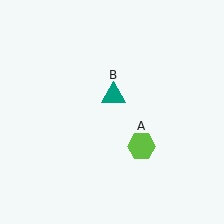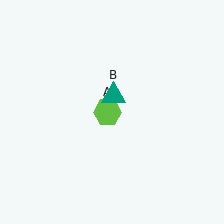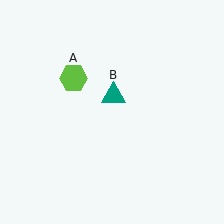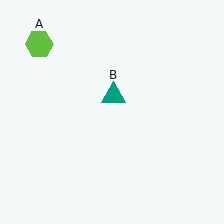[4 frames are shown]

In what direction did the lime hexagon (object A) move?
The lime hexagon (object A) moved up and to the left.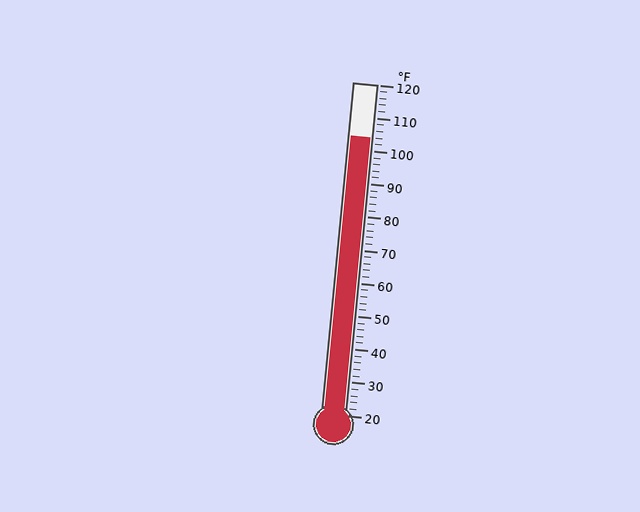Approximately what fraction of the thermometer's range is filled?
The thermometer is filled to approximately 85% of its range.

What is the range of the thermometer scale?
The thermometer scale ranges from 20°F to 120°F.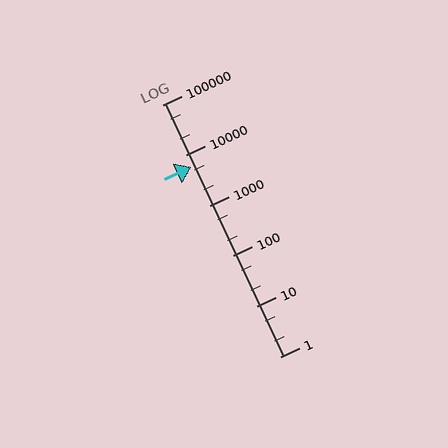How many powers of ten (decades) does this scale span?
The scale spans 5 decades, from 1 to 100000.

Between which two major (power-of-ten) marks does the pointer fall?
The pointer is between 1000 and 10000.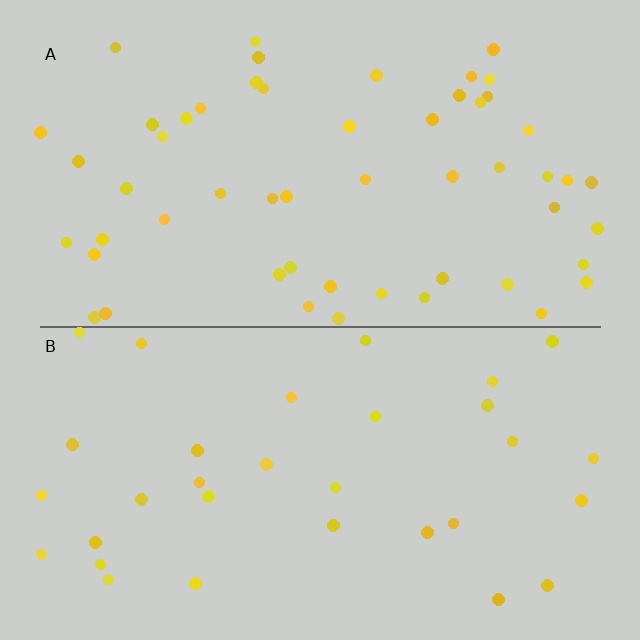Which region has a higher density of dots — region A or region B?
A (the top).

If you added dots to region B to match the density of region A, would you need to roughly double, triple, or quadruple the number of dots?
Approximately double.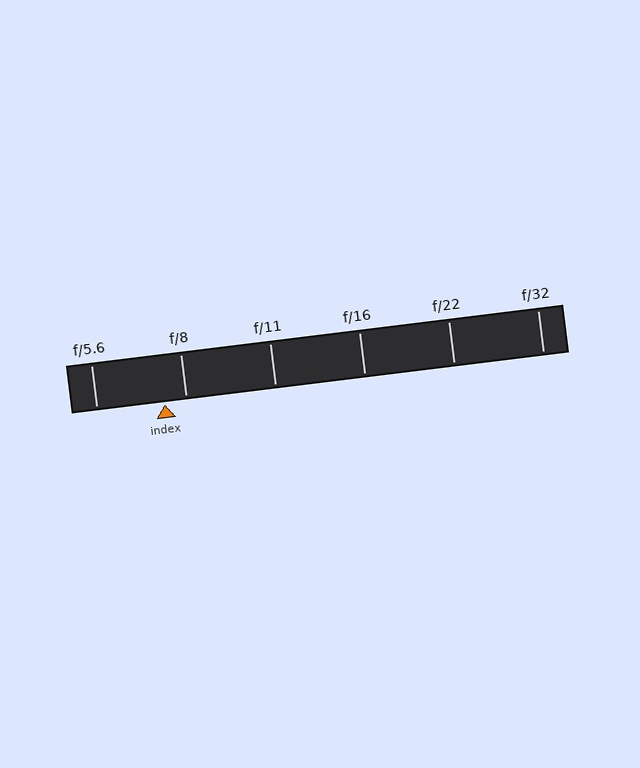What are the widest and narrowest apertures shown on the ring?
The widest aperture shown is f/5.6 and the narrowest is f/32.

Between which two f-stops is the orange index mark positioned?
The index mark is between f/5.6 and f/8.